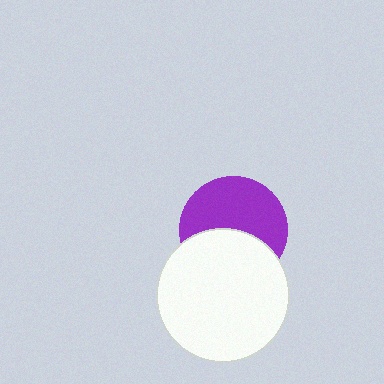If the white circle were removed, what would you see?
You would see the complete purple circle.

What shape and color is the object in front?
The object in front is a white circle.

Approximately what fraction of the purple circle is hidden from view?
Roughly 42% of the purple circle is hidden behind the white circle.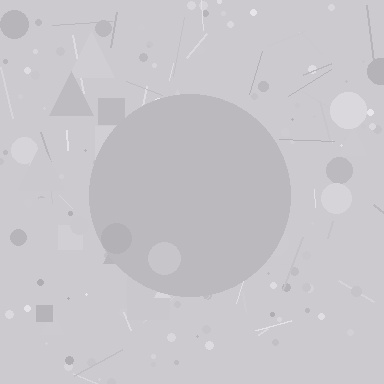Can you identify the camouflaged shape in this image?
The camouflaged shape is a circle.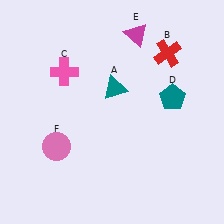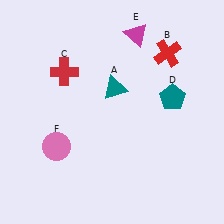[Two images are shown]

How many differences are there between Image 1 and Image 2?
There is 1 difference between the two images.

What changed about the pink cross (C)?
In Image 1, C is pink. In Image 2, it changed to red.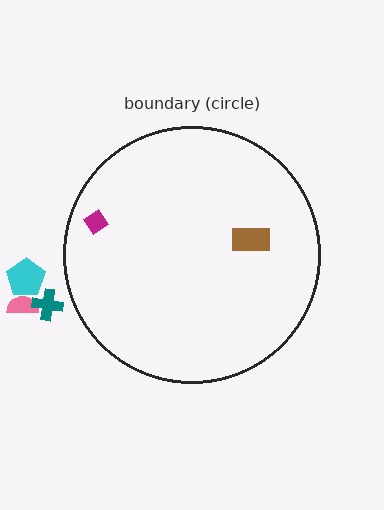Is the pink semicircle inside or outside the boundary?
Outside.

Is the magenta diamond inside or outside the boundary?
Inside.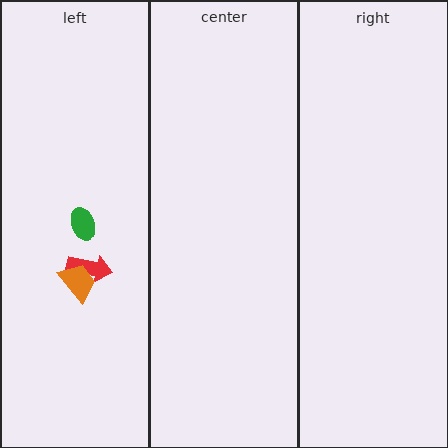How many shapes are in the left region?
3.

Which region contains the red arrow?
The left region.